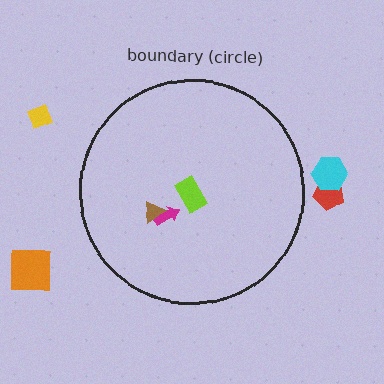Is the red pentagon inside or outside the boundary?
Outside.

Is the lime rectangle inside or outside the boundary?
Inside.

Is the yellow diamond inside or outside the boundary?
Outside.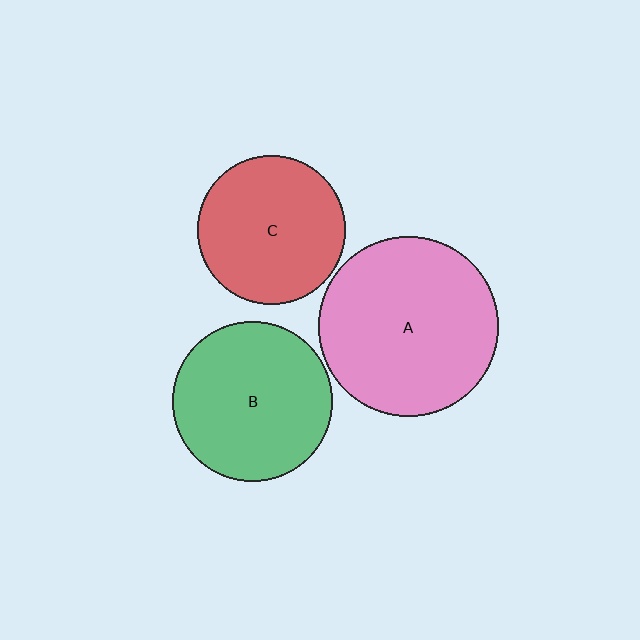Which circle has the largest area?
Circle A (pink).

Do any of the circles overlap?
No, none of the circles overlap.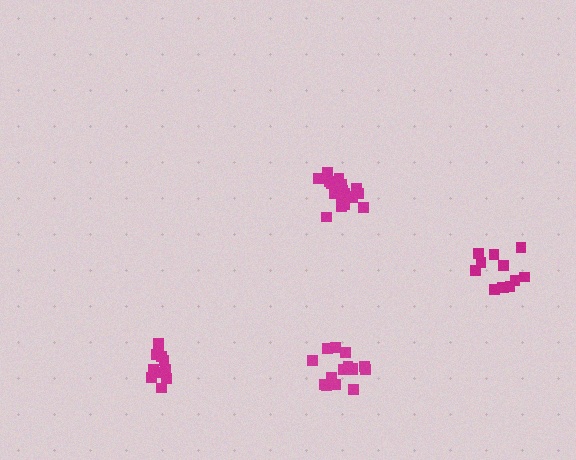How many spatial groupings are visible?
There are 4 spatial groupings.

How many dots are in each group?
Group 1: 12 dots, Group 2: 18 dots, Group 3: 13 dots, Group 4: 15 dots (58 total).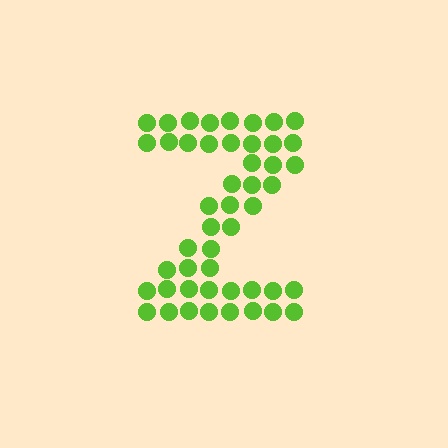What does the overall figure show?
The overall figure shows the letter Z.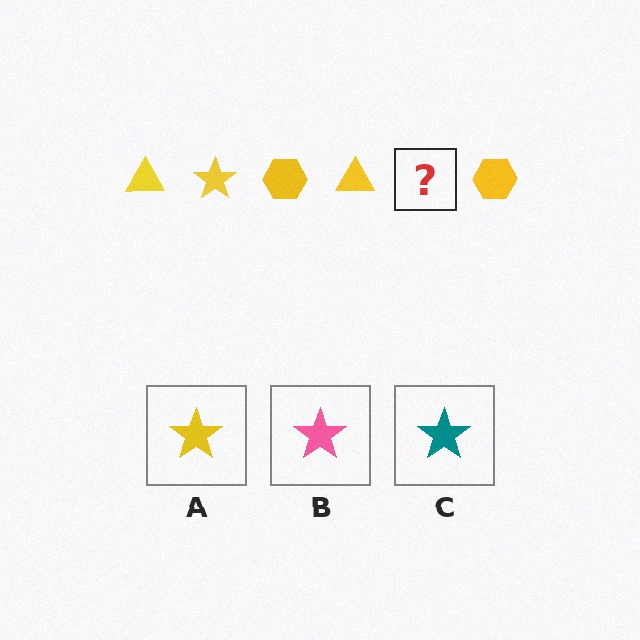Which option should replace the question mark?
Option A.